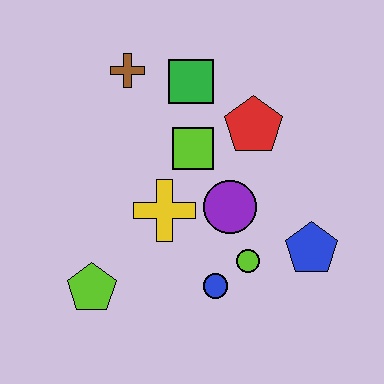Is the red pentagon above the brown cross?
No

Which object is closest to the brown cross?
The green square is closest to the brown cross.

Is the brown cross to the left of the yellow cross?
Yes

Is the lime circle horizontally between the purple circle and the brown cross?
No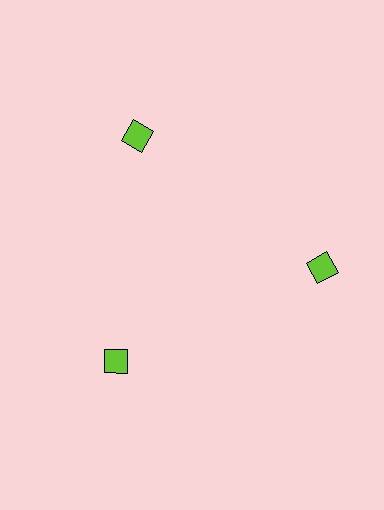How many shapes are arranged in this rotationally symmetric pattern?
There are 3 shapes, arranged in 3 groups of 1.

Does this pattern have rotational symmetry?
Yes, this pattern has 3-fold rotational symmetry. It looks the same after rotating 120 degrees around the center.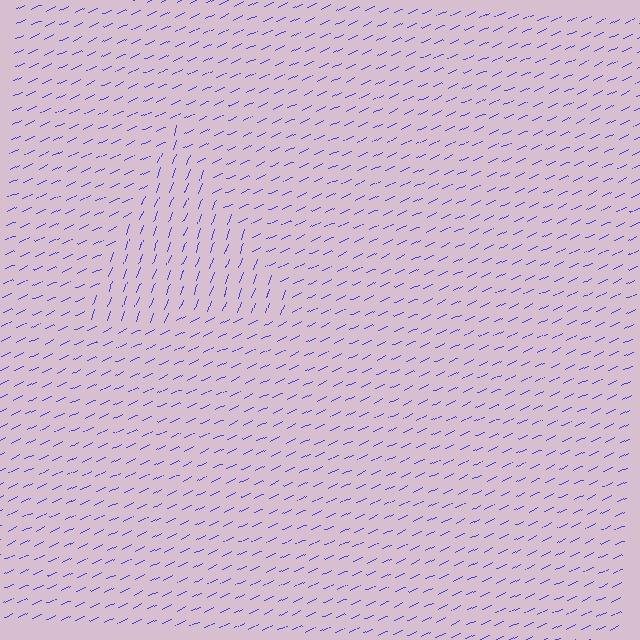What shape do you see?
I see a triangle.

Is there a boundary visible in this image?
Yes, there is a texture boundary formed by a change in line orientation.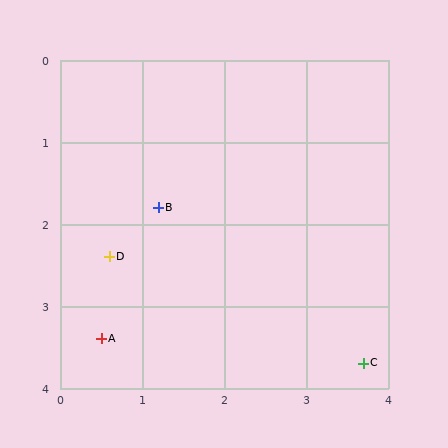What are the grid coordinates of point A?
Point A is at approximately (0.5, 3.4).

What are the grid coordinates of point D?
Point D is at approximately (0.6, 2.4).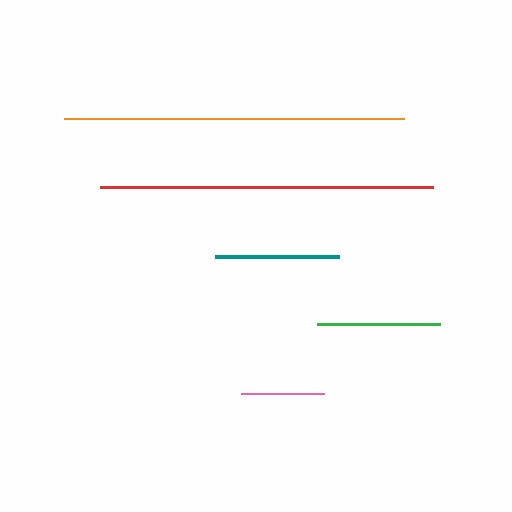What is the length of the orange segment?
The orange segment is approximately 341 pixels long.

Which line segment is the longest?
The orange line is the longest at approximately 341 pixels.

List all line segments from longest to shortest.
From longest to shortest: orange, red, teal, green, pink.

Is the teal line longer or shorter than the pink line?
The teal line is longer than the pink line.